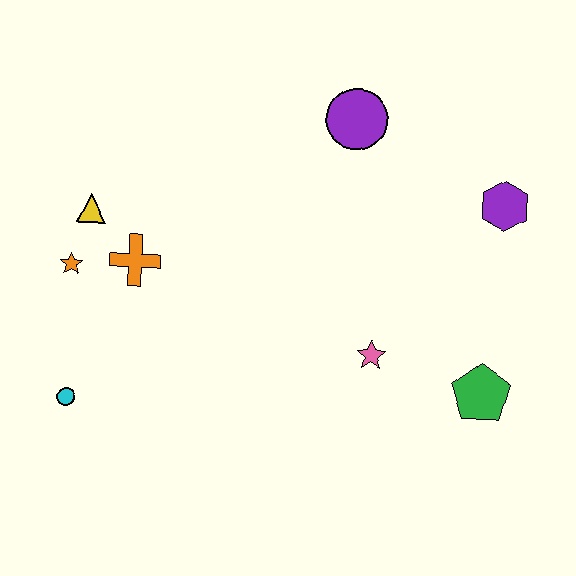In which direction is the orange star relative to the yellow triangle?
The orange star is below the yellow triangle.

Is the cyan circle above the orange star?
No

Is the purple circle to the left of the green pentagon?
Yes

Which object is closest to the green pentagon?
The pink star is closest to the green pentagon.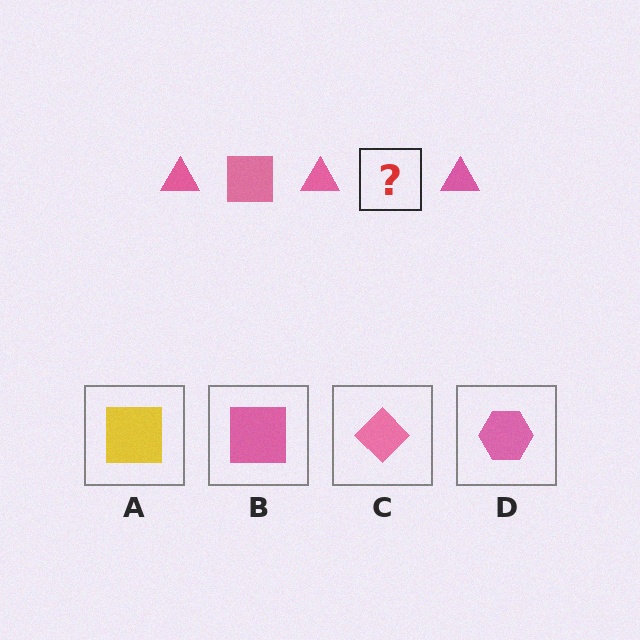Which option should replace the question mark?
Option B.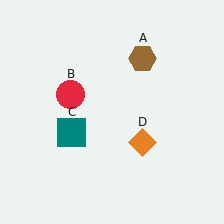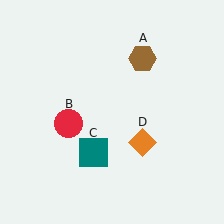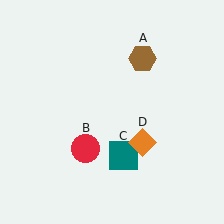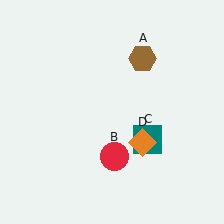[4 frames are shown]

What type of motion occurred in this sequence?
The red circle (object B), teal square (object C) rotated counterclockwise around the center of the scene.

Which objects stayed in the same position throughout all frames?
Brown hexagon (object A) and orange diamond (object D) remained stationary.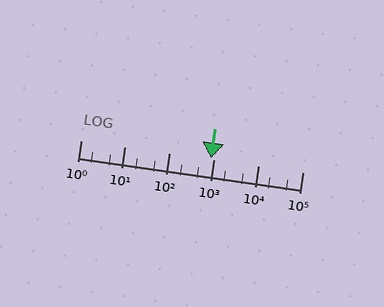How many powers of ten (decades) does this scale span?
The scale spans 5 decades, from 1 to 100000.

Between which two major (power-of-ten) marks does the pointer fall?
The pointer is between 100 and 1000.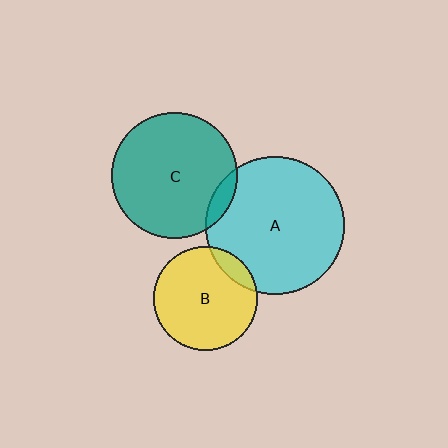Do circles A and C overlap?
Yes.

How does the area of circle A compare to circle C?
Approximately 1.2 times.